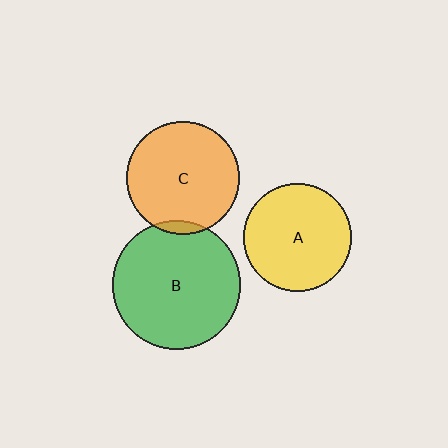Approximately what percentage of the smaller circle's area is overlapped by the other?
Approximately 5%.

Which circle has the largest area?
Circle B (green).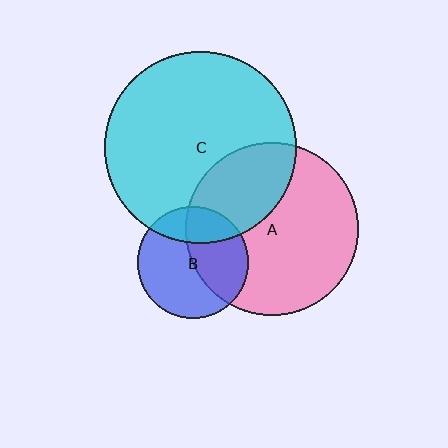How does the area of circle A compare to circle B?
Approximately 2.4 times.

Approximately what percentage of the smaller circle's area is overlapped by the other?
Approximately 25%.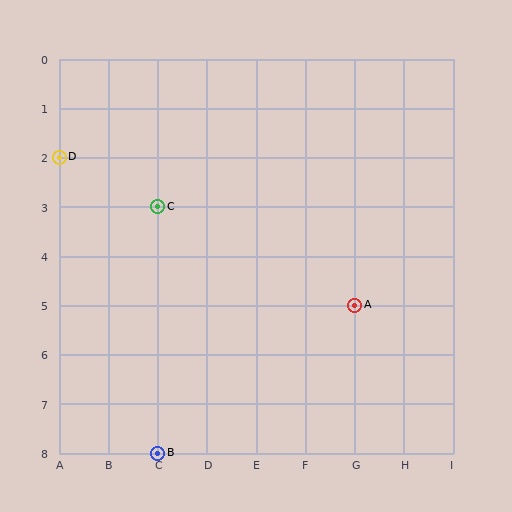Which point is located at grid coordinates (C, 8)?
Point B is at (C, 8).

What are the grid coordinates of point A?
Point A is at grid coordinates (G, 5).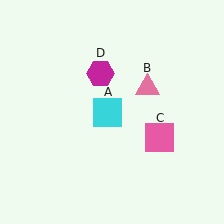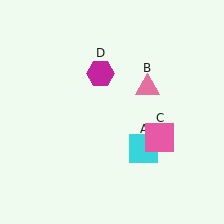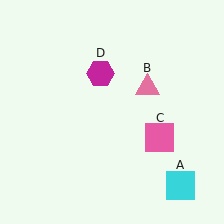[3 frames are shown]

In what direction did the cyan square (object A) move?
The cyan square (object A) moved down and to the right.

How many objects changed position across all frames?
1 object changed position: cyan square (object A).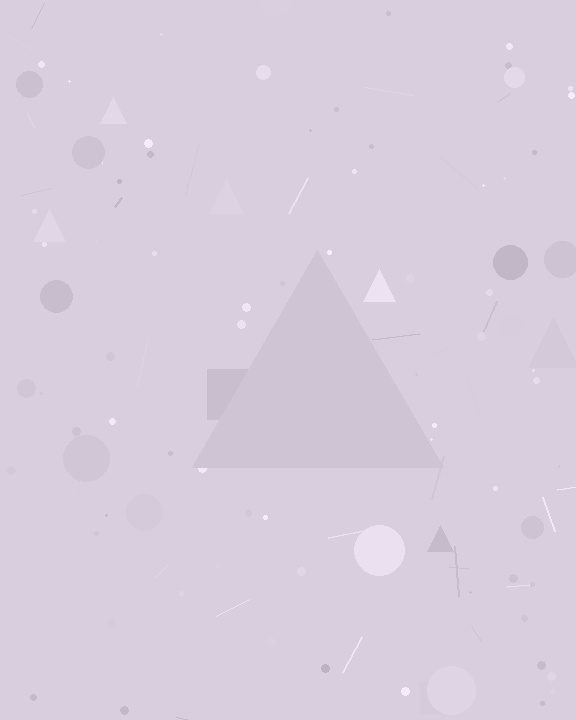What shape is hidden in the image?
A triangle is hidden in the image.